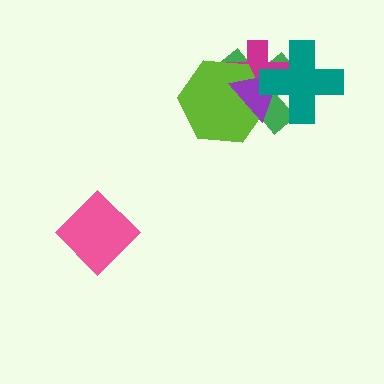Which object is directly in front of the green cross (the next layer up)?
The magenta cross is directly in front of the green cross.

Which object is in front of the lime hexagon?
The purple triangle is in front of the lime hexagon.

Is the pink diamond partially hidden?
No, no other shape covers it.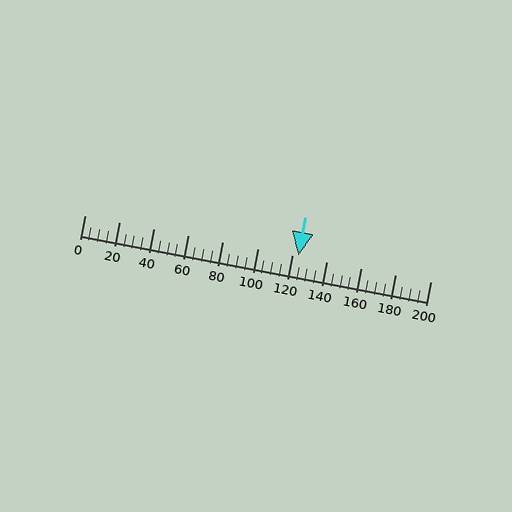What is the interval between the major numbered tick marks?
The major tick marks are spaced 20 units apart.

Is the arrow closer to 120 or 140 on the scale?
The arrow is closer to 120.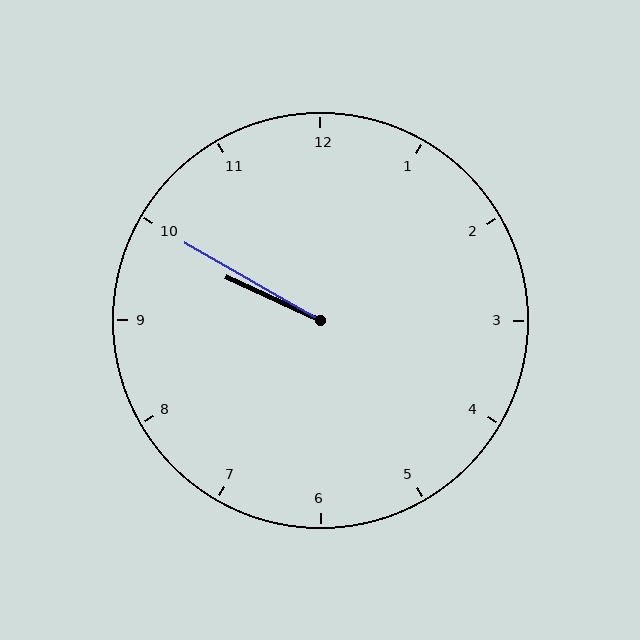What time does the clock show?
9:50.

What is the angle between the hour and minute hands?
Approximately 5 degrees.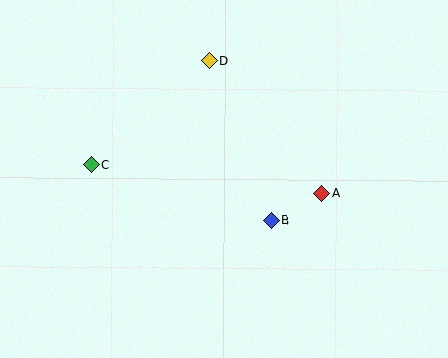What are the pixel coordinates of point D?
Point D is at (209, 61).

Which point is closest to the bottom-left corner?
Point C is closest to the bottom-left corner.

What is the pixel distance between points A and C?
The distance between A and C is 232 pixels.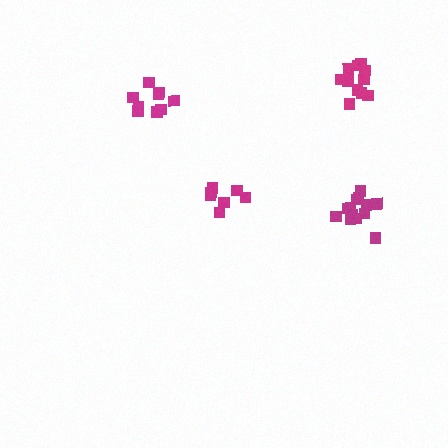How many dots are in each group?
Group 1: 7 dots, Group 2: 12 dots, Group 3: 10 dots, Group 4: 13 dots (42 total).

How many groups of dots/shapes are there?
There are 4 groups.